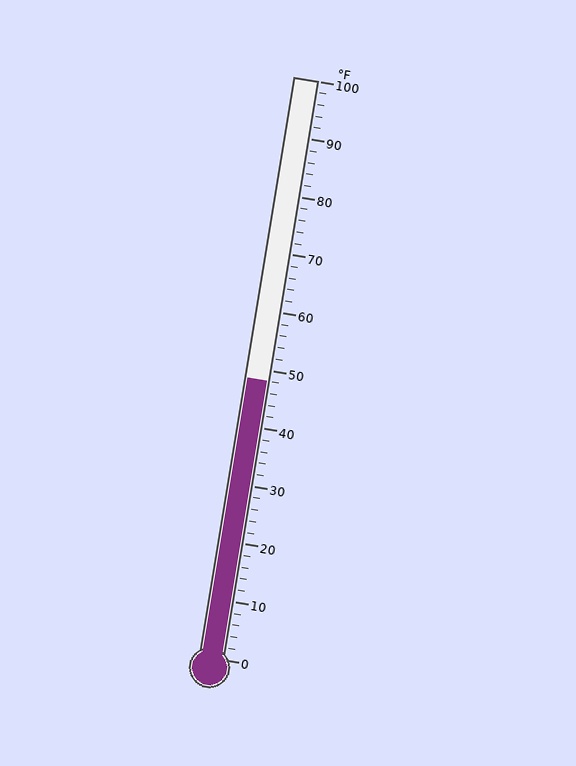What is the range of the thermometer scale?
The thermometer scale ranges from 0°F to 100°F.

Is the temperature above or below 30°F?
The temperature is above 30°F.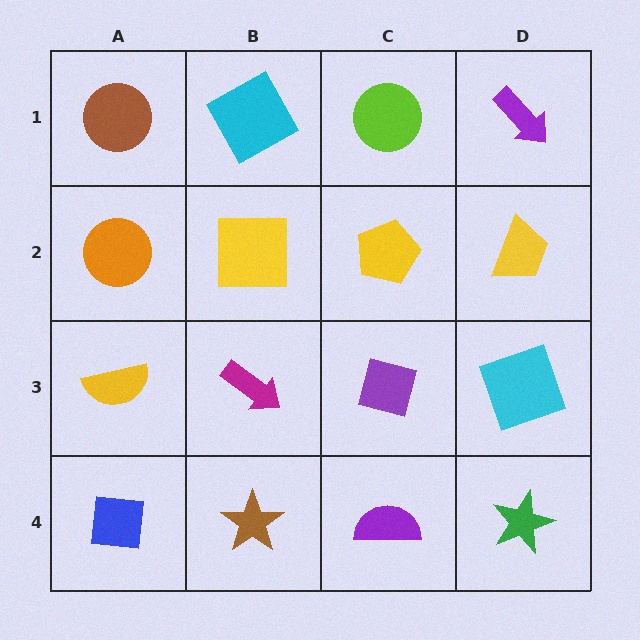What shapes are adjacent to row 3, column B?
A yellow square (row 2, column B), a brown star (row 4, column B), a yellow semicircle (row 3, column A), a purple diamond (row 3, column C).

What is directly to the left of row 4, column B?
A blue square.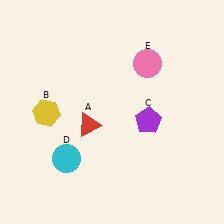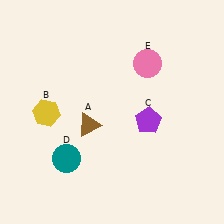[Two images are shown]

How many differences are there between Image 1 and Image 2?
There are 2 differences between the two images.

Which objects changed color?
A changed from red to brown. D changed from cyan to teal.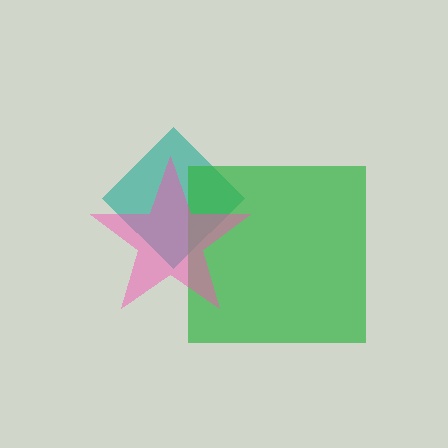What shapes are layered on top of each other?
The layered shapes are: a teal diamond, a green square, a pink star.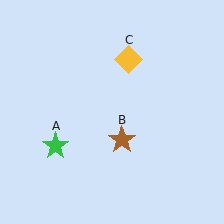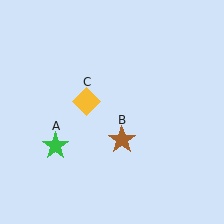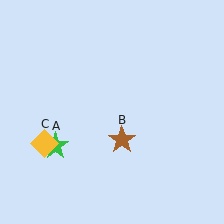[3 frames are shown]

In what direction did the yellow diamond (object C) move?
The yellow diamond (object C) moved down and to the left.